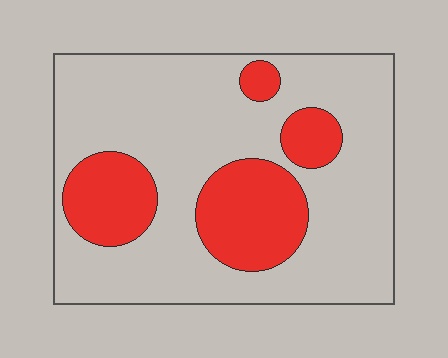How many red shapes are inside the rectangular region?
4.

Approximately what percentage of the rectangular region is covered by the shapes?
Approximately 25%.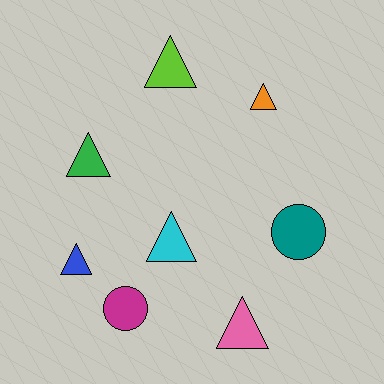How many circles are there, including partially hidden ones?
There are 2 circles.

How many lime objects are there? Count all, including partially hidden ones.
There is 1 lime object.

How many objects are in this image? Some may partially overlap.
There are 8 objects.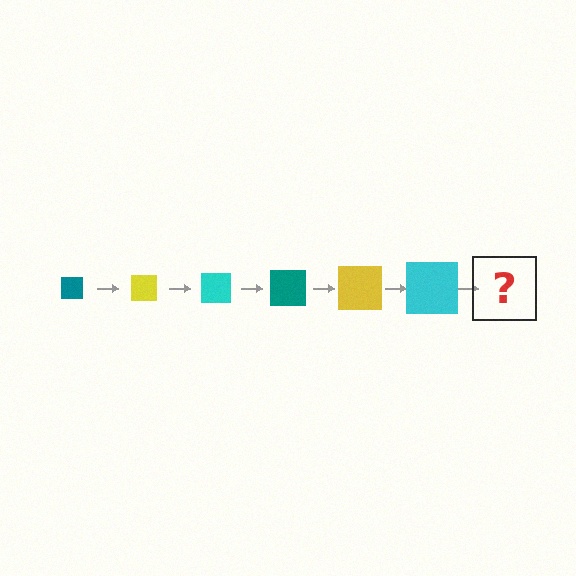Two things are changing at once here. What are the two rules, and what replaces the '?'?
The two rules are that the square grows larger each step and the color cycles through teal, yellow, and cyan. The '?' should be a teal square, larger than the previous one.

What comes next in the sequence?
The next element should be a teal square, larger than the previous one.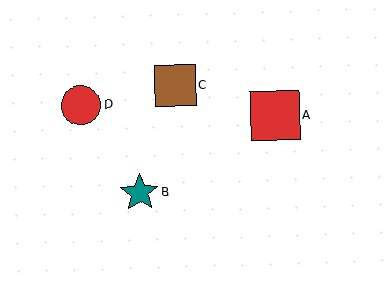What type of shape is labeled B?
Shape B is a teal star.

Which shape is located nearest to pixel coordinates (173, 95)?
The brown square (labeled C) at (175, 85) is nearest to that location.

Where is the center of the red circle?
The center of the red circle is at (81, 105).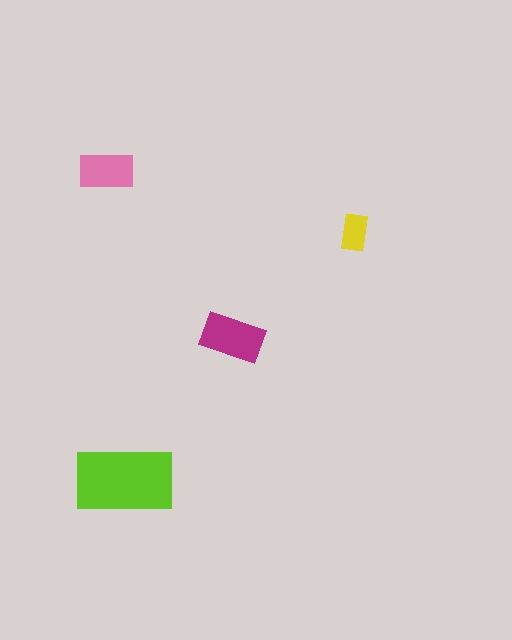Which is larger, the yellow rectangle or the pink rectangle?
The pink one.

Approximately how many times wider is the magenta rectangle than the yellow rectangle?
About 1.5 times wider.